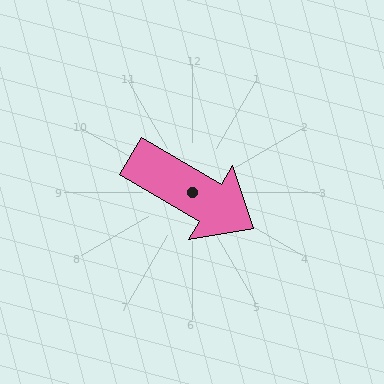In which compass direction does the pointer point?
Southeast.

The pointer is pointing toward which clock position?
Roughly 4 o'clock.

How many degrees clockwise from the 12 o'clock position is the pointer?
Approximately 120 degrees.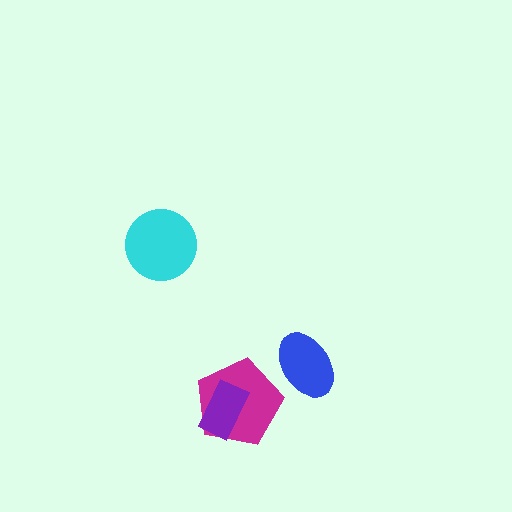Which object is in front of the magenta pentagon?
The purple rectangle is in front of the magenta pentagon.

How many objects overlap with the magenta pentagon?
1 object overlaps with the magenta pentagon.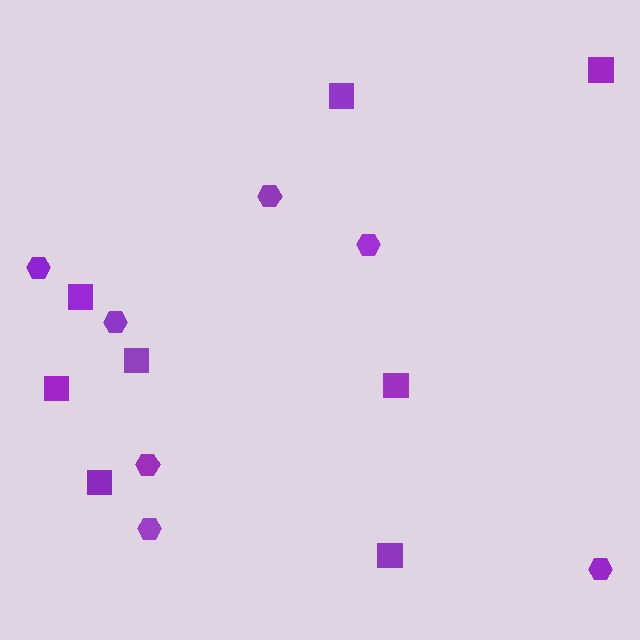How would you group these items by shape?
There are 2 groups: one group of hexagons (7) and one group of squares (8).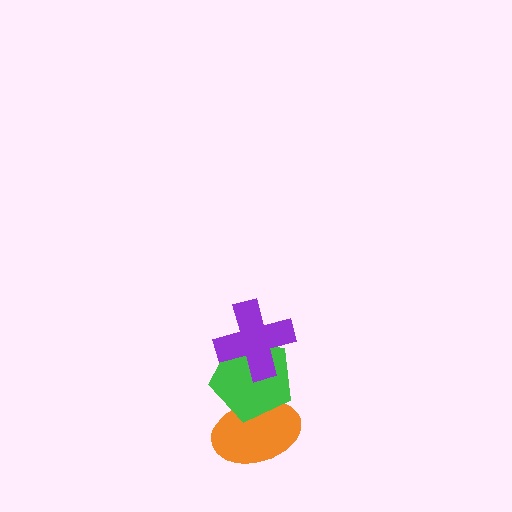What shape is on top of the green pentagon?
The purple cross is on top of the green pentagon.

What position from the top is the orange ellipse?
The orange ellipse is 3rd from the top.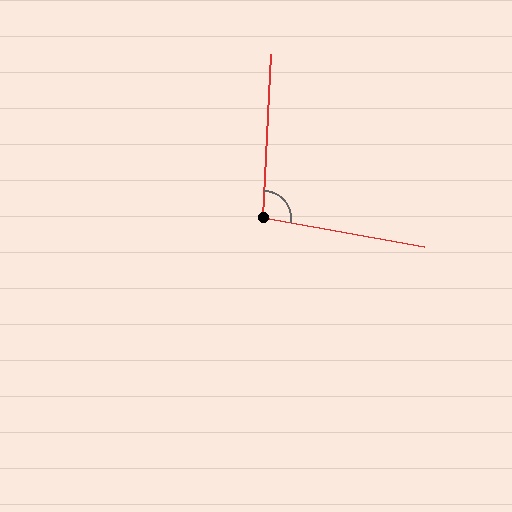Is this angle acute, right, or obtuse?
It is obtuse.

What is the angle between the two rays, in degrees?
Approximately 97 degrees.